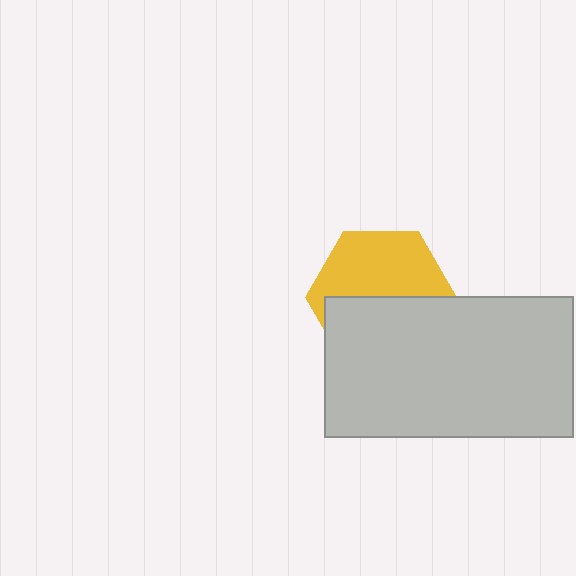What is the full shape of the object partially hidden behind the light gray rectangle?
The partially hidden object is a yellow hexagon.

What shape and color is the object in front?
The object in front is a light gray rectangle.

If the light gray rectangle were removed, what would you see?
You would see the complete yellow hexagon.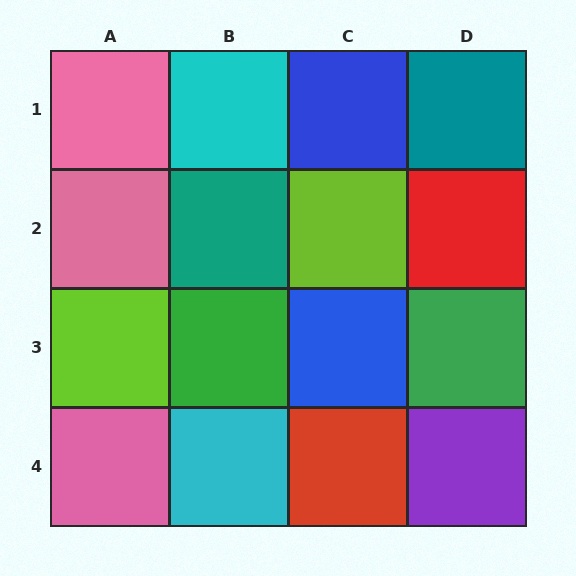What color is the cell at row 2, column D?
Red.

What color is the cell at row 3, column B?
Green.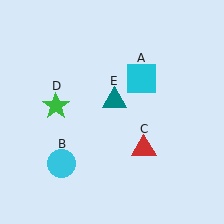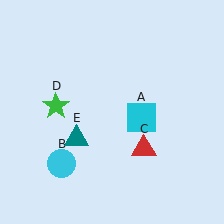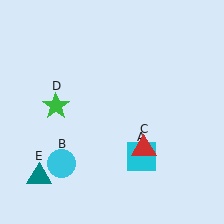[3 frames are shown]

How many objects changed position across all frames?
2 objects changed position: cyan square (object A), teal triangle (object E).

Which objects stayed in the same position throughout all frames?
Cyan circle (object B) and red triangle (object C) and green star (object D) remained stationary.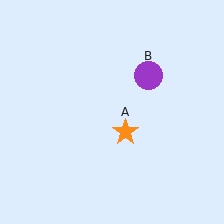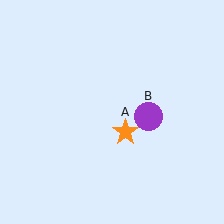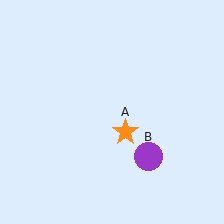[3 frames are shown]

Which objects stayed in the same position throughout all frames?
Orange star (object A) remained stationary.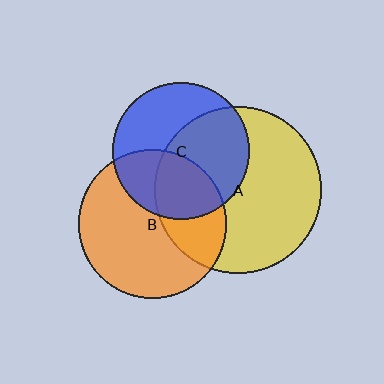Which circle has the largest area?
Circle A (yellow).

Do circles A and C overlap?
Yes.